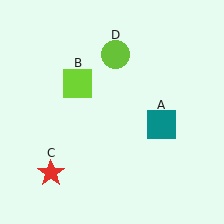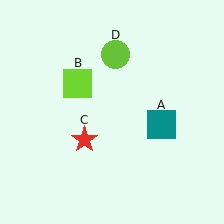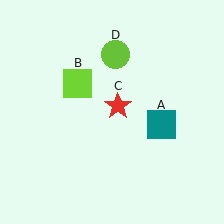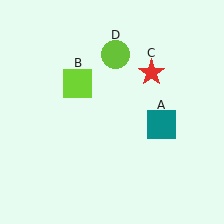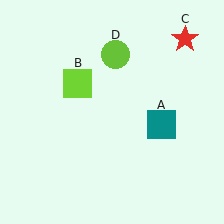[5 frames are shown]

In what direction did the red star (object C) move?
The red star (object C) moved up and to the right.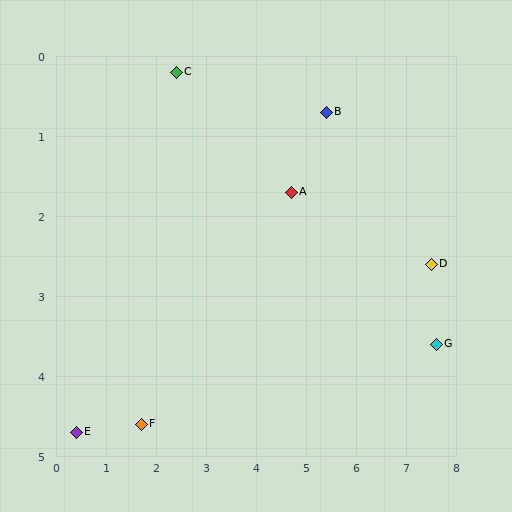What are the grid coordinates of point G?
Point G is at approximately (7.6, 3.6).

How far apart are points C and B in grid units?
Points C and B are about 3.0 grid units apart.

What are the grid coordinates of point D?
Point D is at approximately (7.5, 2.6).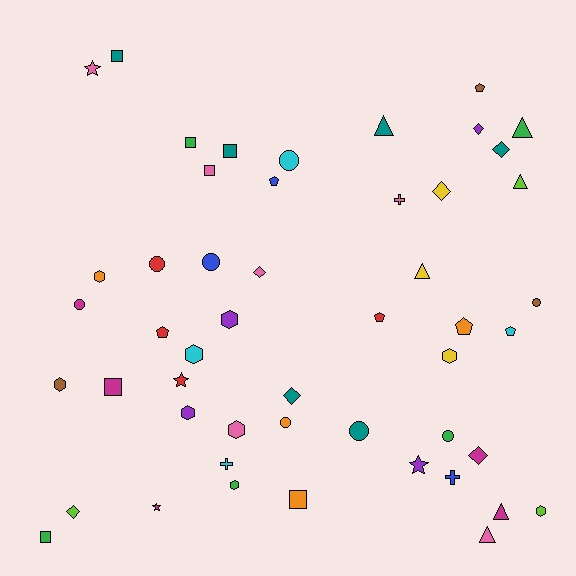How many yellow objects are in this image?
There are 3 yellow objects.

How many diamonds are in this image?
There are 7 diamonds.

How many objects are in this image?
There are 50 objects.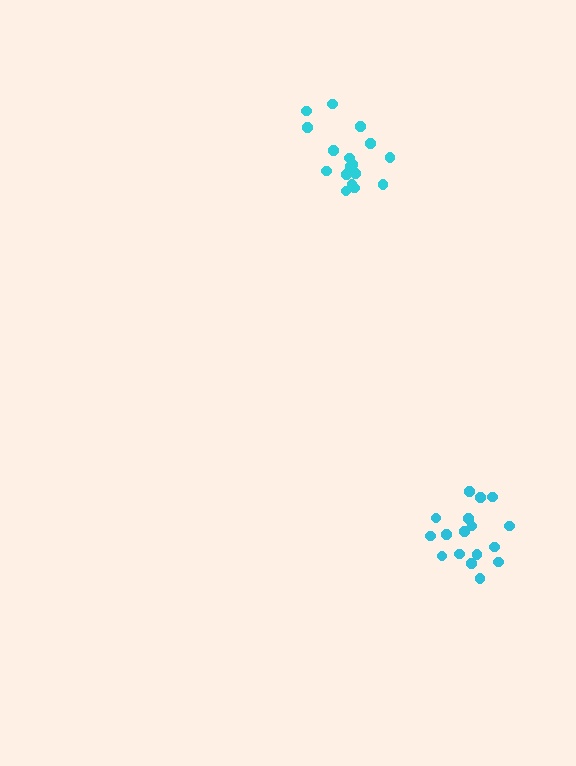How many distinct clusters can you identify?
There are 2 distinct clusters.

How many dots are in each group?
Group 1: 17 dots, Group 2: 17 dots (34 total).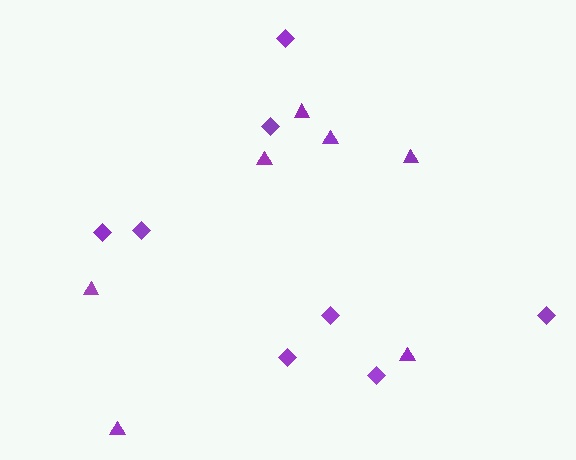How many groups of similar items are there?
There are 2 groups: one group of diamonds (8) and one group of triangles (7).